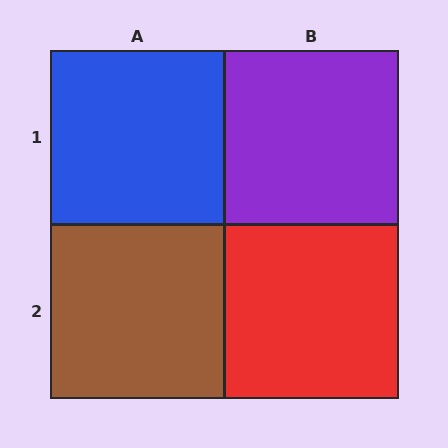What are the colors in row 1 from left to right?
Blue, purple.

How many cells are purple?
1 cell is purple.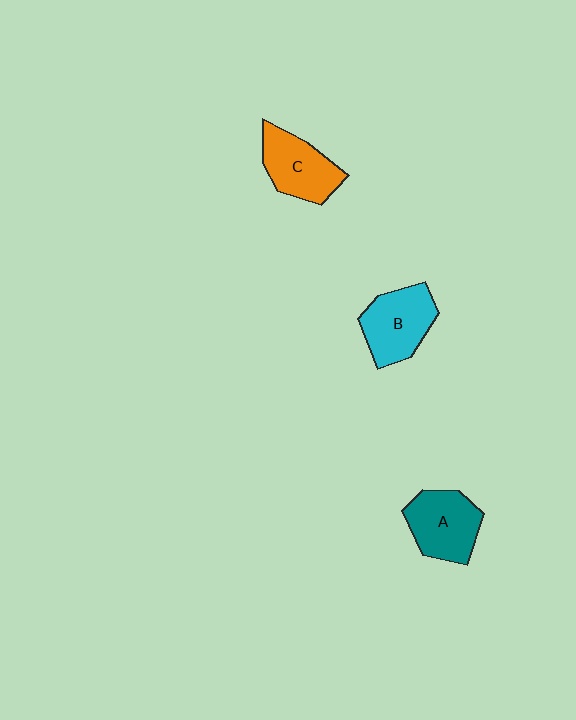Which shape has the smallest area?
Shape C (orange).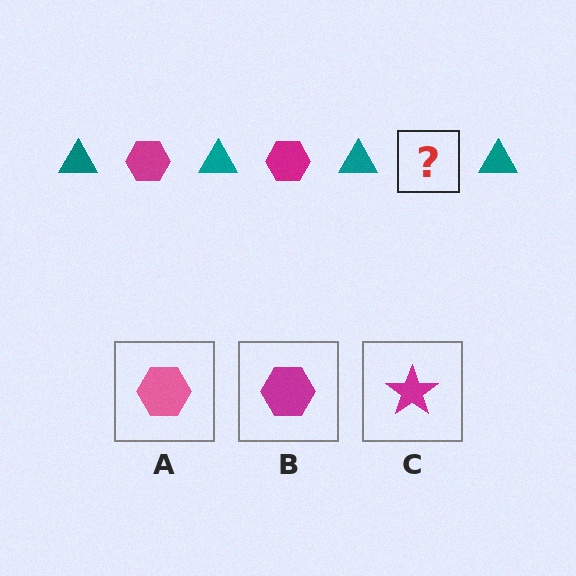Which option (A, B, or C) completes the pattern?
B.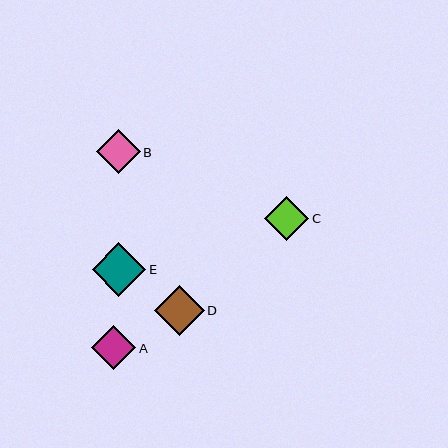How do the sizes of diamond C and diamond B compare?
Diamond C and diamond B are approximately the same size.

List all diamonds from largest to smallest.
From largest to smallest: E, D, A, C, B.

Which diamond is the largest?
Diamond E is the largest with a size of approximately 54 pixels.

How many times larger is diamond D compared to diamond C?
Diamond D is approximately 1.1 times the size of diamond C.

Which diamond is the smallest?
Diamond B is the smallest with a size of approximately 44 pixels.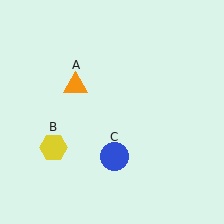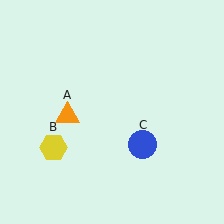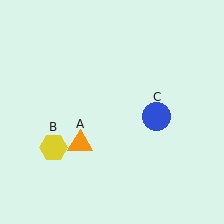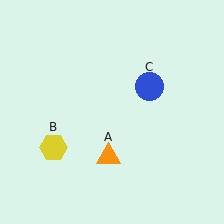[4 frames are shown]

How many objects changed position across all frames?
2 objects changed position: orange triangle (object A), blue circle (object C).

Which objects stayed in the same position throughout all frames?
Yellow hexagon (object B) remained stationary.